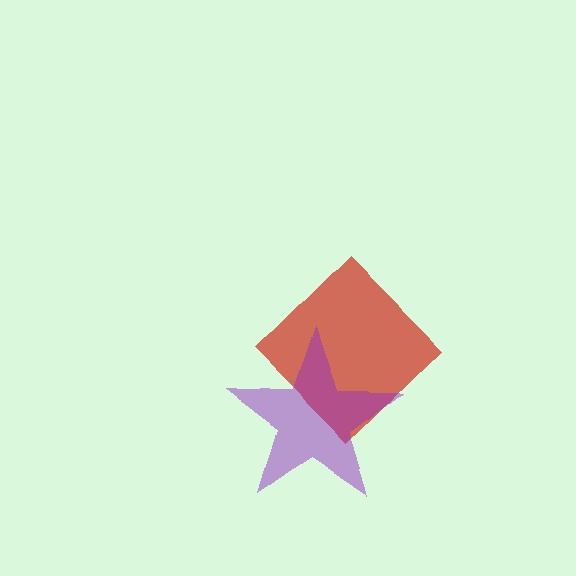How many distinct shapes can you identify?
There are 2 distinct shapes: a red diamond, a purple star.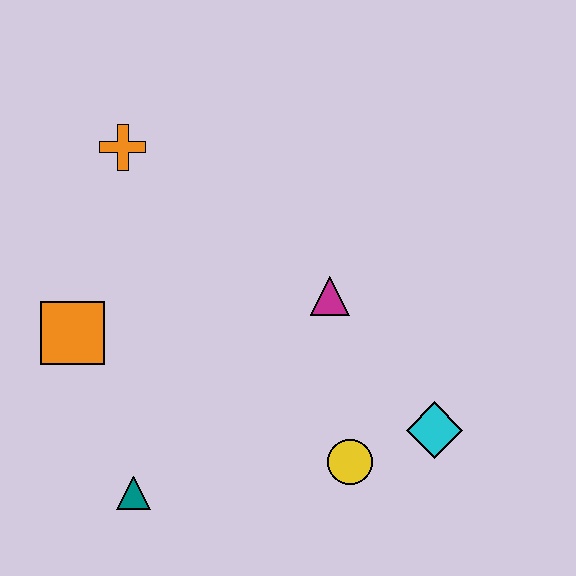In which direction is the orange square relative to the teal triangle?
The orange square is above the teal triangle.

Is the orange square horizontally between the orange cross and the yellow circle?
No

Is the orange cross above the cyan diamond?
Yes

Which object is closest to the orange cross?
The orange square is closest to the orange cross.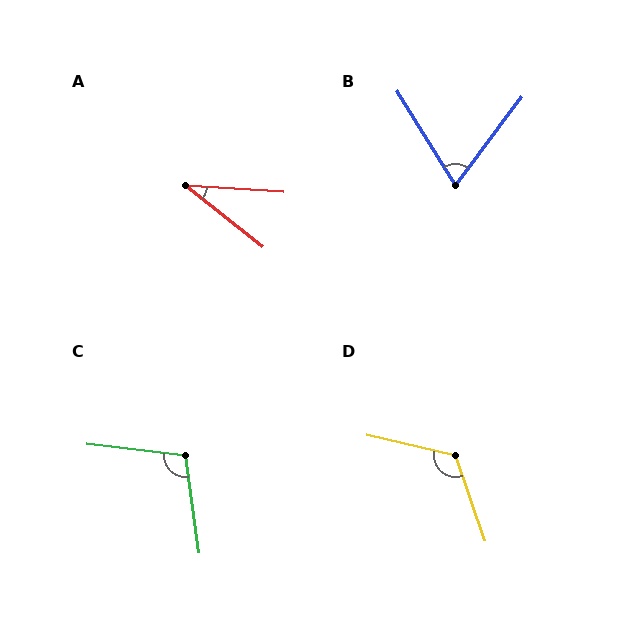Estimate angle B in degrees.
Approximately 69 degrees.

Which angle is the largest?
D, at approximately 122 degrees.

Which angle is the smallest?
A, at approximately 35 degrees.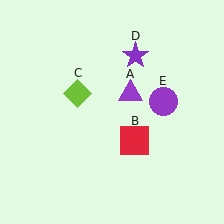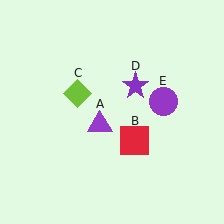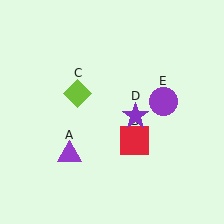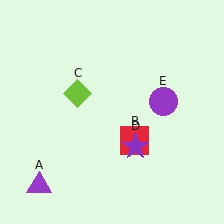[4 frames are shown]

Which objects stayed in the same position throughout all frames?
Red square (object B) and lime diamond (object C) and purple circle (object E) remained stationary.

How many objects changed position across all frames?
2 objects changed position: purple triangle (object A), purple star (object D).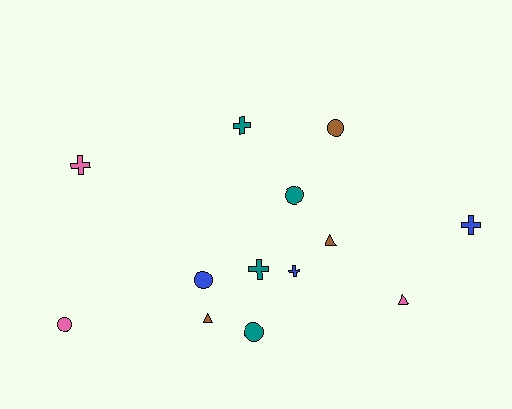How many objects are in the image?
There are 13 objects.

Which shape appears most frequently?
Cross, with 5 objects.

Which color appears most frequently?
Teal, with 4 objects.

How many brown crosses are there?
There are no brown crosses.